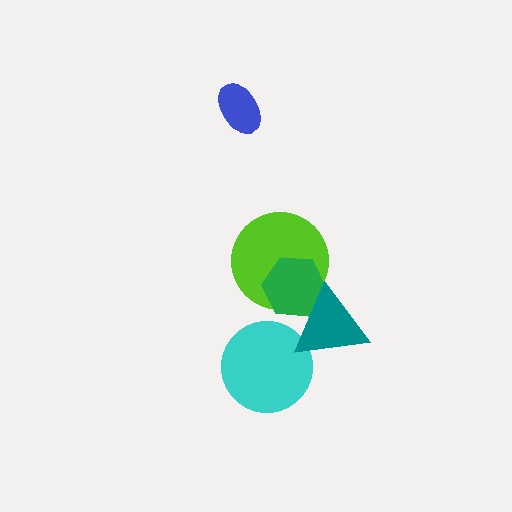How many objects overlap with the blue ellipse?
0 objects overlap with the blue ellipse.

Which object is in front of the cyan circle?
The teal triangle is in front of the cyan circle.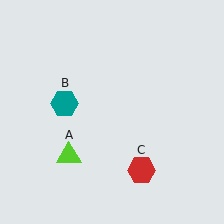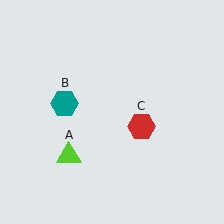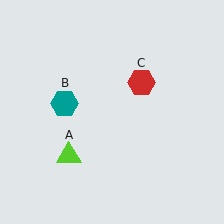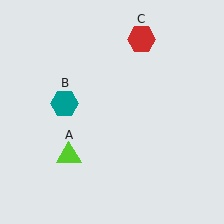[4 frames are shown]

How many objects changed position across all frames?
1 object changed position: red hexagon (object C).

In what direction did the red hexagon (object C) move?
The red hexagon (object C) moved up.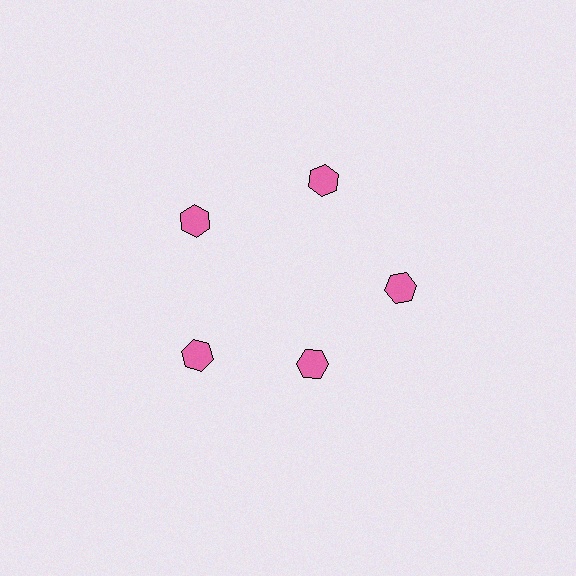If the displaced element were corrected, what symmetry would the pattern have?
It would have 5-fold rotational symmetry — the pattern would map onto itself every 72 degrees.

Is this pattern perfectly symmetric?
No. The 5 pink hexagons are arranged in a ring, but one element near the 5 o'clock position is pulled inward toward the center, breaking the 5-fold rotational symmetry.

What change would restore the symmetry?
The symmetry would be restored by moving it outward, back onto the ring so that all 5 hexagons sit at equal angles and equal distance from the center.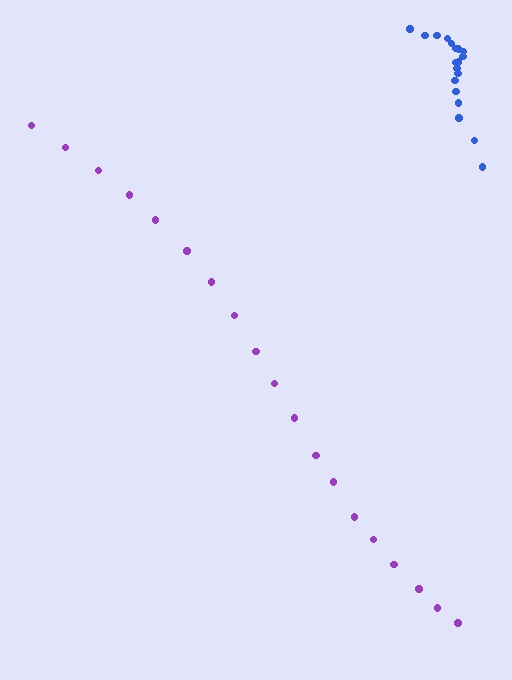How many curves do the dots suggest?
There are 2 distinct paths.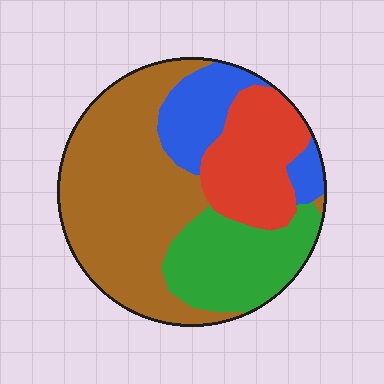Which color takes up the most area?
Brown, at roughly 45%.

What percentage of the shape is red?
Red covers about 20% of the shape.